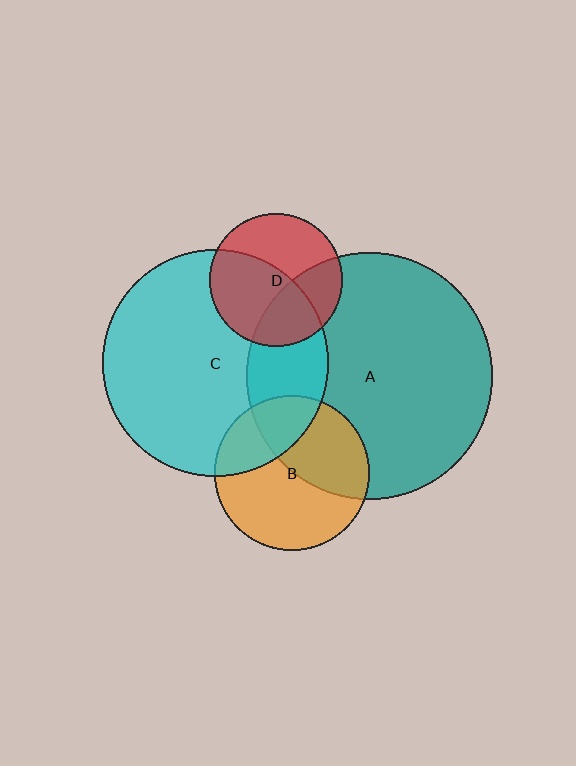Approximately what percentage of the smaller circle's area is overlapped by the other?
Approximately 25%.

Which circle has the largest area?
Circle A (teal).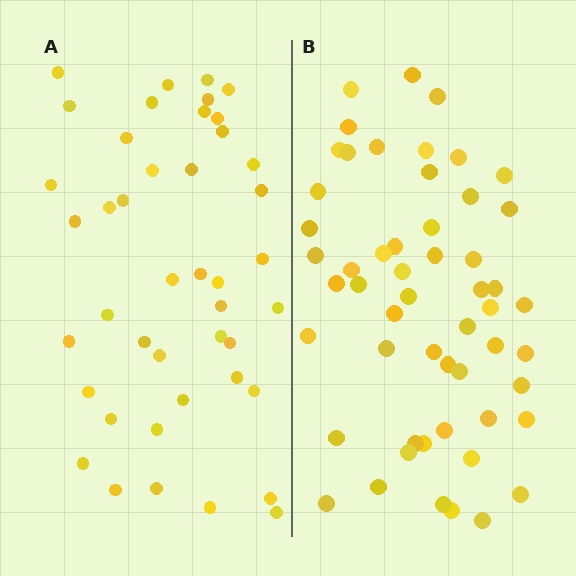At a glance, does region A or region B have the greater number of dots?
Region B (the right region) has more dots.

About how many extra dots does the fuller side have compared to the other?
Region B has roughly 12 or so more dots than region A.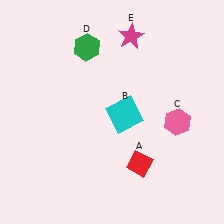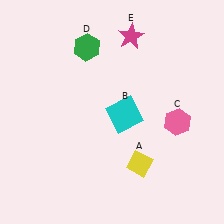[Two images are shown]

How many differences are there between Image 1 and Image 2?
There is 1 difference between the two images.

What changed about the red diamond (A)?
In Image 1, A is red. In Image 2, it changed to yellow.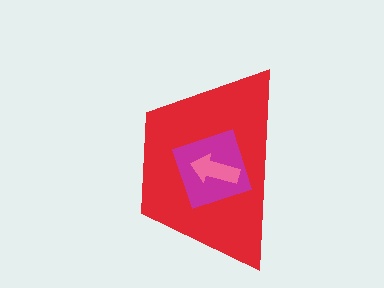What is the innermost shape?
The pink arrow.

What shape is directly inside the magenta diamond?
The pink arrow.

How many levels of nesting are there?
3.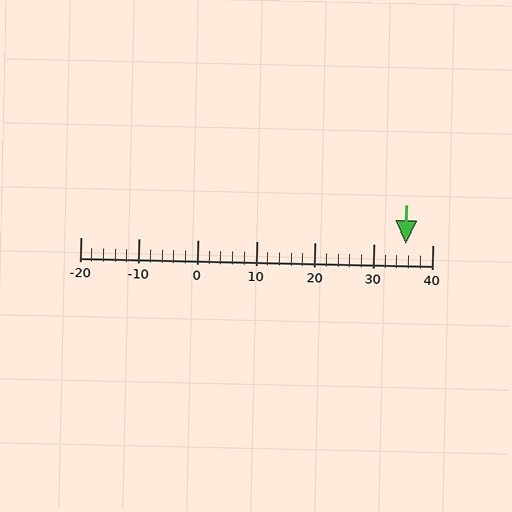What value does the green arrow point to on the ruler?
The green arrow points to approximately 36.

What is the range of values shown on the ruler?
The ruler shows values from -20 to 40.